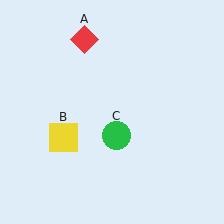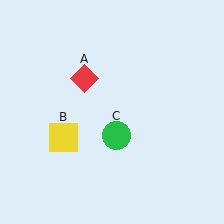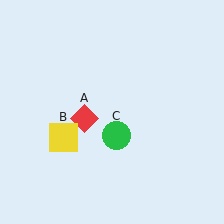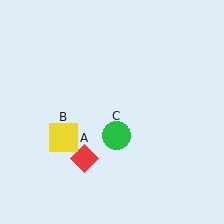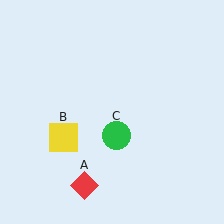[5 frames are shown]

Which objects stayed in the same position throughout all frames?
Yellow square (object B) and green circle (object C) remained stationary.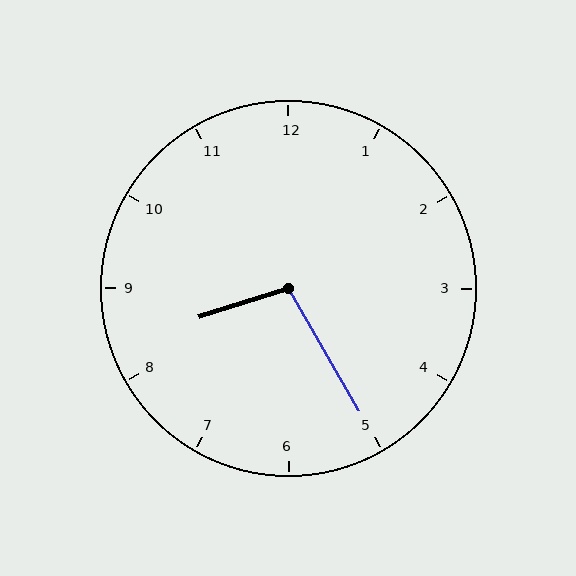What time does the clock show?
8:25.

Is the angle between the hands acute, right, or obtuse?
It is obtuse.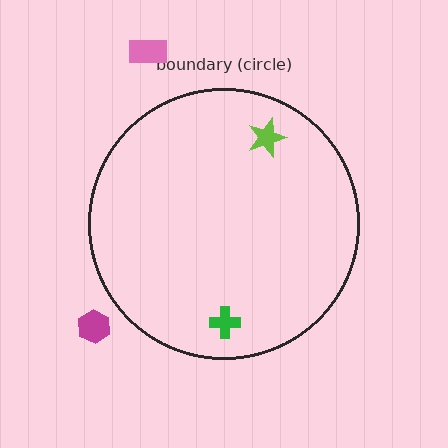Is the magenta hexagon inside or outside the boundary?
Outside.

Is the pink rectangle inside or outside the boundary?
Outside.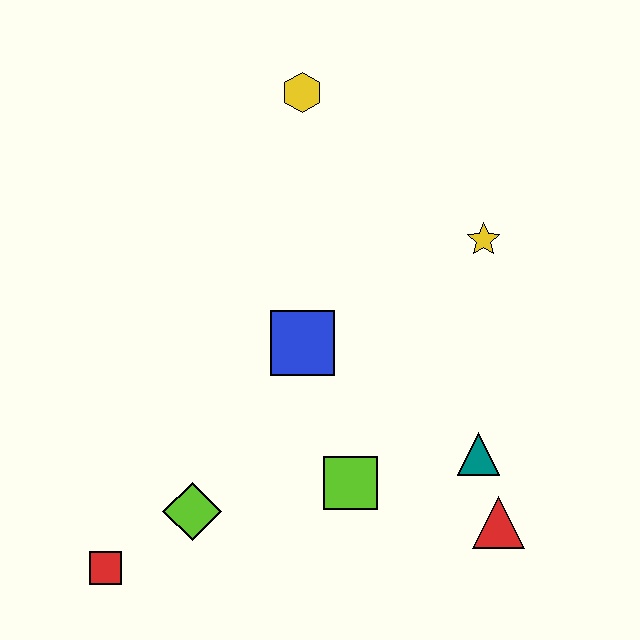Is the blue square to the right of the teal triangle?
No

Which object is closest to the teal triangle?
The red triangle is closest to the teal triangle.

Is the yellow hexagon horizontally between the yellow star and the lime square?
No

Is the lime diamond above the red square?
Yes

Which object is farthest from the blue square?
The red square is farthest from the blue square.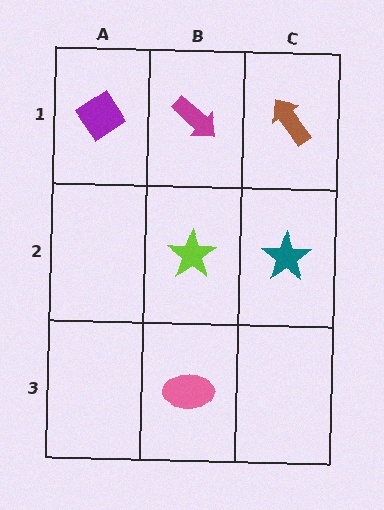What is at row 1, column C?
A brown arrow.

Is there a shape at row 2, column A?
No, that cell is empty.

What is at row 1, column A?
A purple diamond.